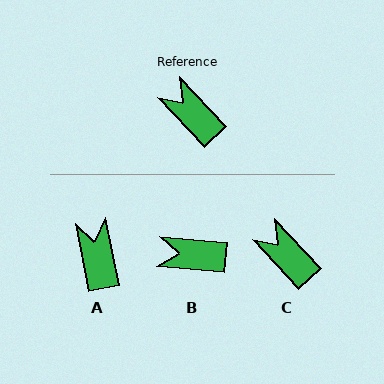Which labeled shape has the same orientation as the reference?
C.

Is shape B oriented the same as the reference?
No, it is off by about 42 degrees.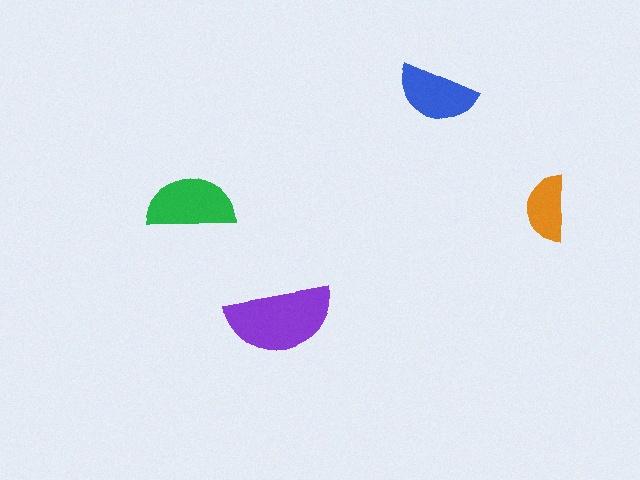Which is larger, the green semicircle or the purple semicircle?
The purple one.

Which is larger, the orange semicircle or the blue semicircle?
The blue one.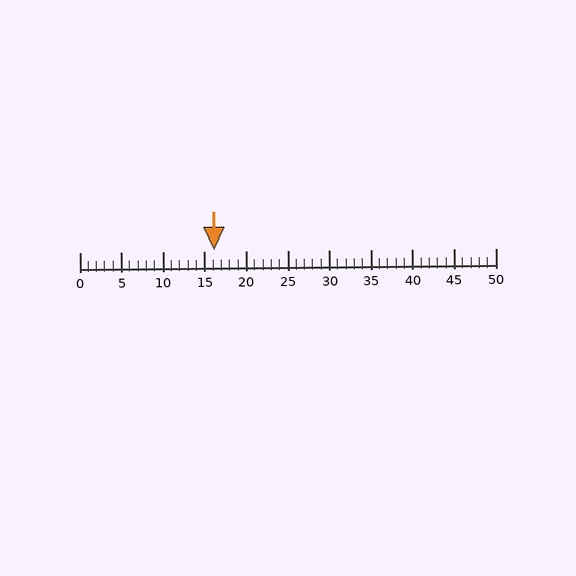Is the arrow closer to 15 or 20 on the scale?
The arrow is closer to 15.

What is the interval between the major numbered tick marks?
The major tick marks are spaced 5 units apart.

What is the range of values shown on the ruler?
The ruler shows values from 0 to 50.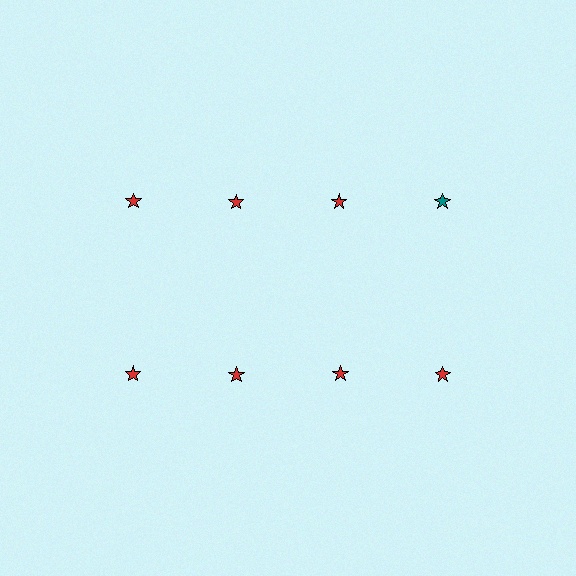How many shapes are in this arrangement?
There are 8 shapes arranged in a grid pattern.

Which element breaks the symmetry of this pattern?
The teal star in the top row, second from right column breaks the symmetry. All other shapes are red stars.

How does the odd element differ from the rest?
It has a different color: teal instead of red.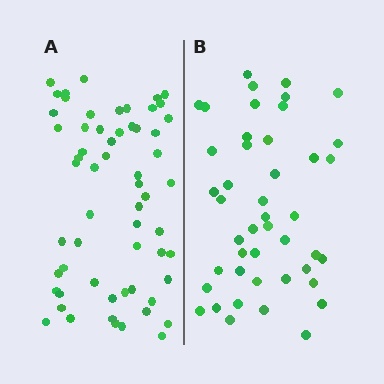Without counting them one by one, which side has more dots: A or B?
Region A (the left region) has more dots.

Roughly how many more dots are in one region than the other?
Region A has approximately 15 more dots than region B.